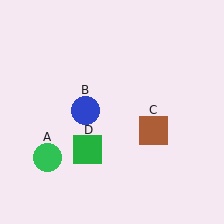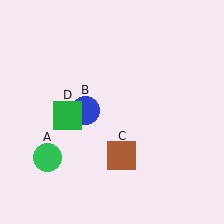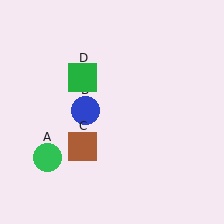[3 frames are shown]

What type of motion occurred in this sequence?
The brown square (object C), green square (object D) rotated clockwise around the center of the scene.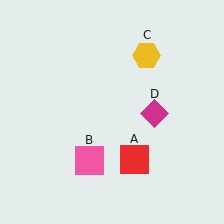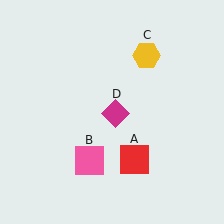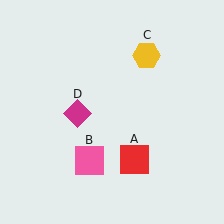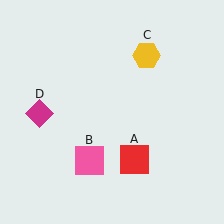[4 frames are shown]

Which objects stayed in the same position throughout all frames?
Red square (object A) and pink square (object B) and yellow hexagon (object C) remained stationary.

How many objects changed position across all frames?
1 object changed position: magenta diamond (object D).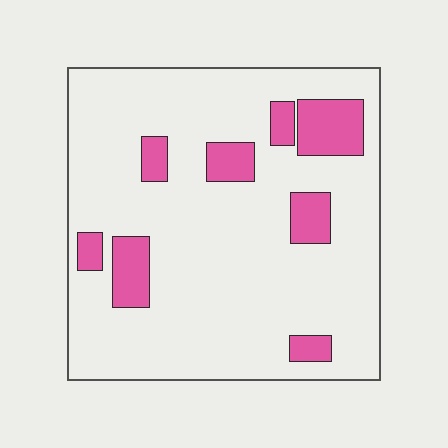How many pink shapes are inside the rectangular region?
8.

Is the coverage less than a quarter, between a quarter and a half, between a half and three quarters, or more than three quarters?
Less than a quarter.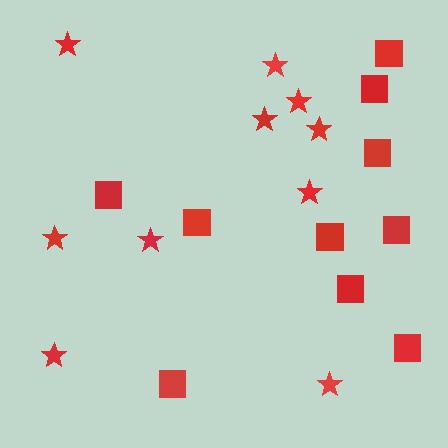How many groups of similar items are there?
There are 2 groups: one group of squares (10) and one group of stars (10).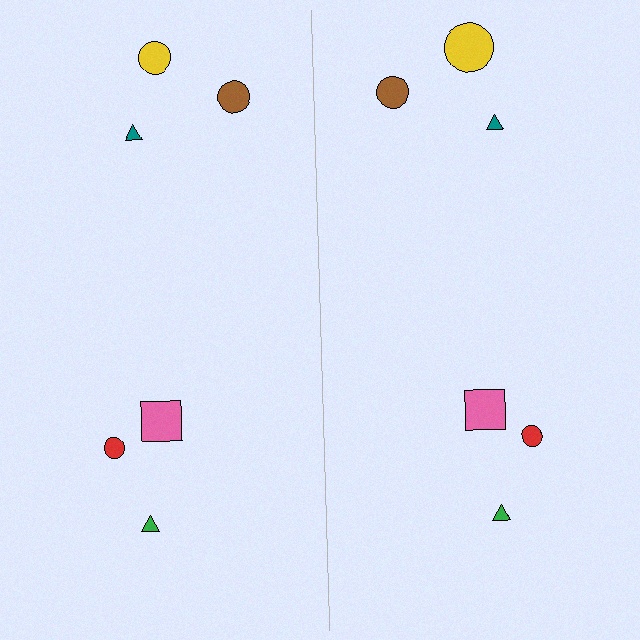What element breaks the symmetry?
The yellow circle on the right side has a different size than its mirror counterpart.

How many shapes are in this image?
There are 12 shapes in this image.